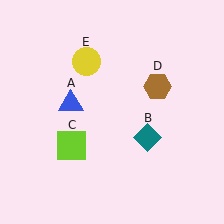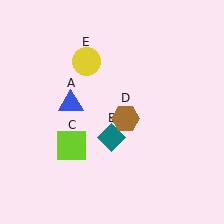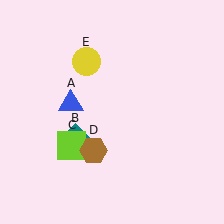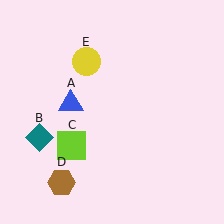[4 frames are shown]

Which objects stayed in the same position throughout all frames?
Blue triangle (object A) and lime square (object C) and yellow circle (object E) remained stationary.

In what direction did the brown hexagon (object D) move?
The brown hexagon (object D) moved down and to the left.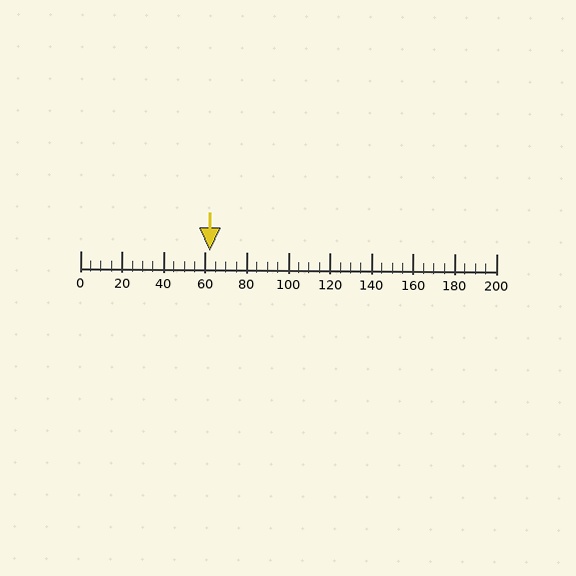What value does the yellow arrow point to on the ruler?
The yellow arrow points to approximately 62.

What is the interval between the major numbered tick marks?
The major tick marks are spaced 20 units apart.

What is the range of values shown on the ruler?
The ruler shows values from 0 to 200.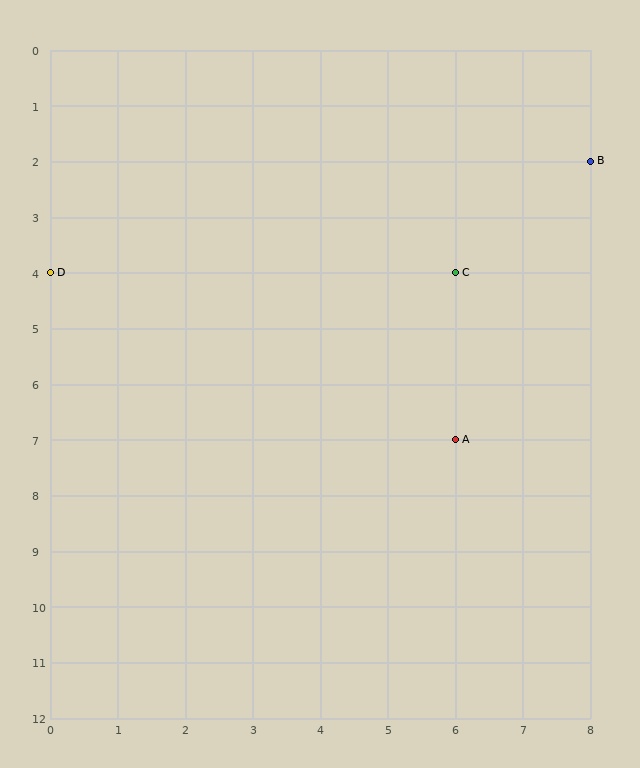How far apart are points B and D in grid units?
Points B and D are 8 columns and 2 rows apart (about 8.2 grid units diagonally).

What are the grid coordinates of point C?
Point C is at grid coordinates (6, 4).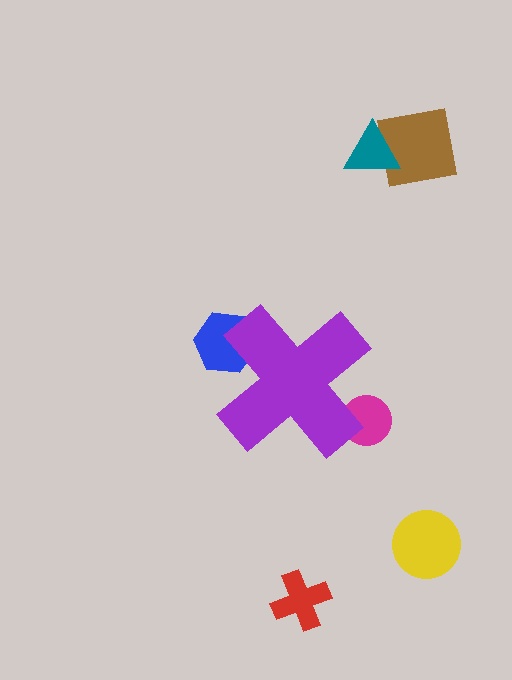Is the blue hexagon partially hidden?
Yes, the blue hexagon is partially hidden behind the purple cross.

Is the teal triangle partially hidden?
No, the teal triangle is fully visible.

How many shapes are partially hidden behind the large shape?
2 shapes are partially hidden.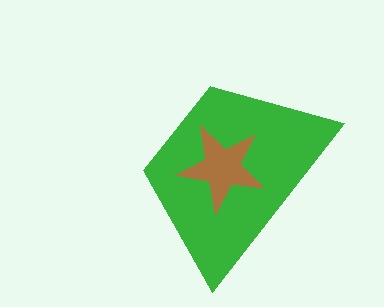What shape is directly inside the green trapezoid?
The brown star.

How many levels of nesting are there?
2.